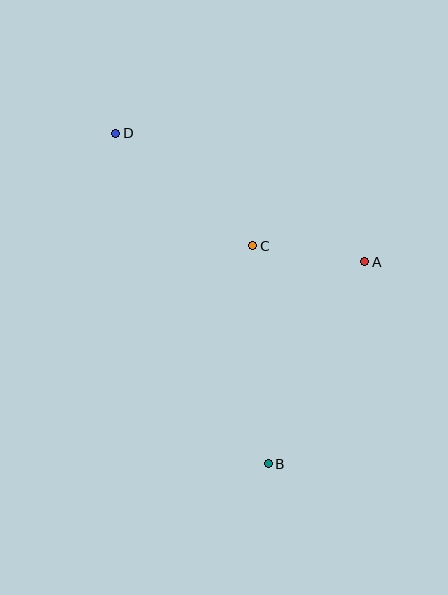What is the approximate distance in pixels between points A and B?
The distance between A and B is approximately 224 pixels.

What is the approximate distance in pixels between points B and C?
The distance between B and C is approximately 219 pixels.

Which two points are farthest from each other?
Points B and D are farthest from each other.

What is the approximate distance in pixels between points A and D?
The distance between A and D is approximately 280 pixels.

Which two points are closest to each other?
Points A and C are closest to each other.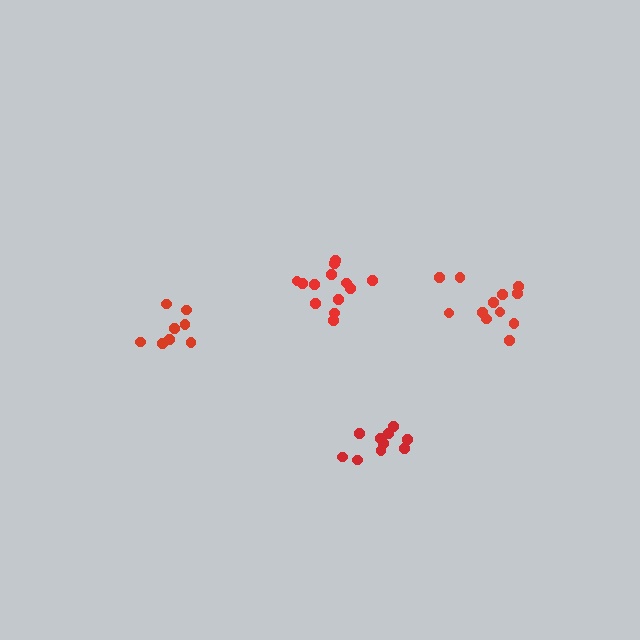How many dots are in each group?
Group 1: 8 dots, Group 2: 13 dots, Group 3: 10 dots, Group 4: 12 dots (43 total).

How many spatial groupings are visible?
There are 4 spatial groupings.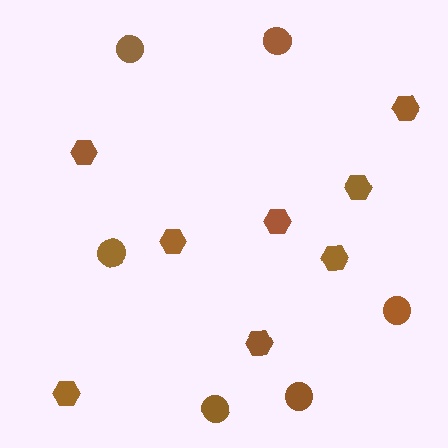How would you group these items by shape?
There are 2 groups: one group of hexagons (8) and one group of circles (6).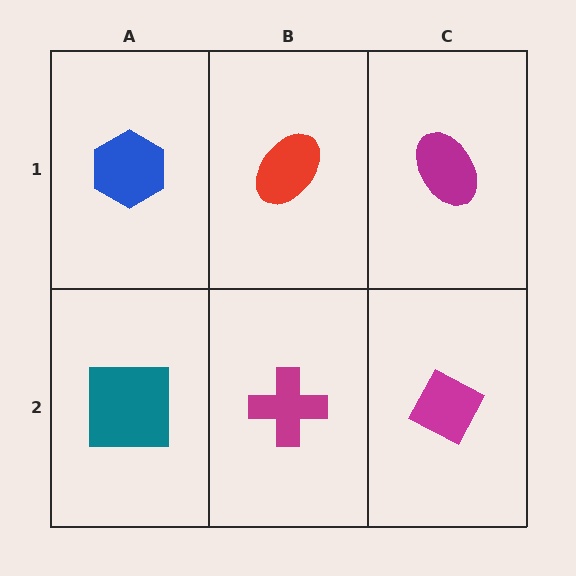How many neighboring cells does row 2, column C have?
2.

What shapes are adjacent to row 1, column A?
A teal square (row 2, column A), a red ellipse (row 1, column B).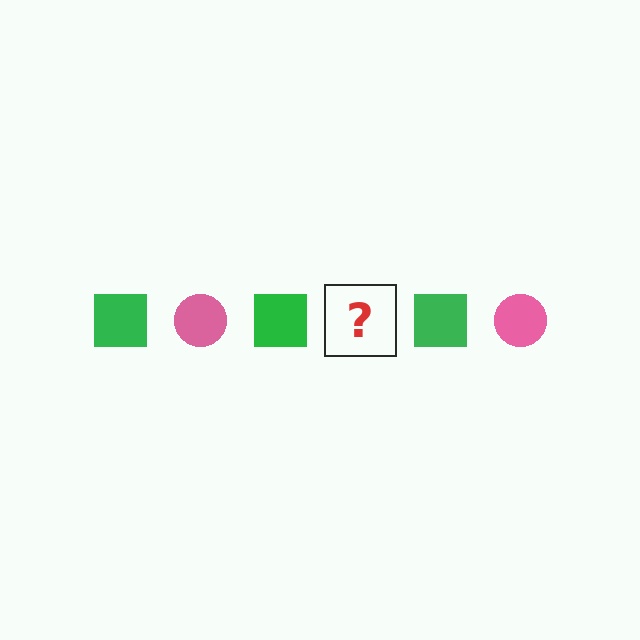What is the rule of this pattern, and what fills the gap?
The rule is that the pattern alternates between green square and pink circle. The gap should be filled with a pink circle.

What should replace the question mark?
The question mark should be replaced with a pink circle.